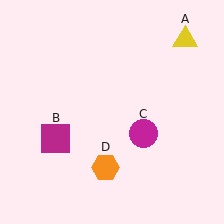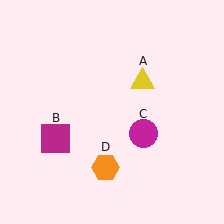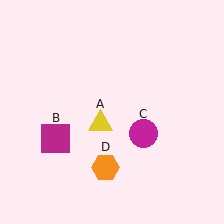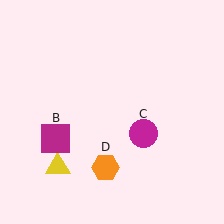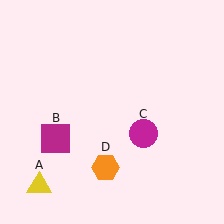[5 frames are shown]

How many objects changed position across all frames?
1 object changed position: yellow triangle (object A).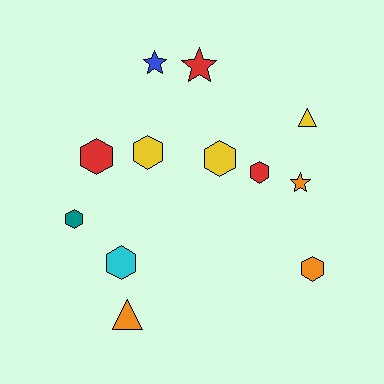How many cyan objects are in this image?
There is 1 cyan object.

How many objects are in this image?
There are 12 objects.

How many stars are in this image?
There are 3 stars.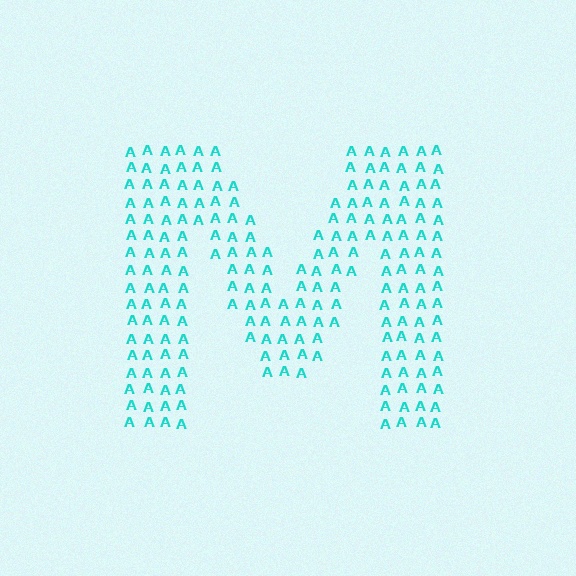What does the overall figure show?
The overall figure shows the letter M.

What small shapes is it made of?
It is made of small letter A's.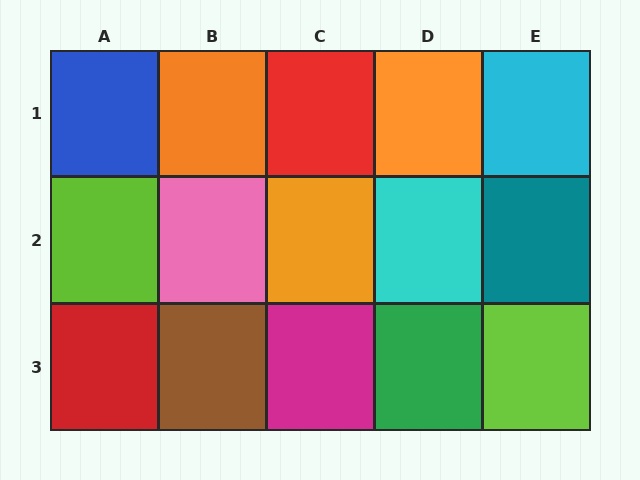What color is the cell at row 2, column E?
Teal.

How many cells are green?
1 cell is green.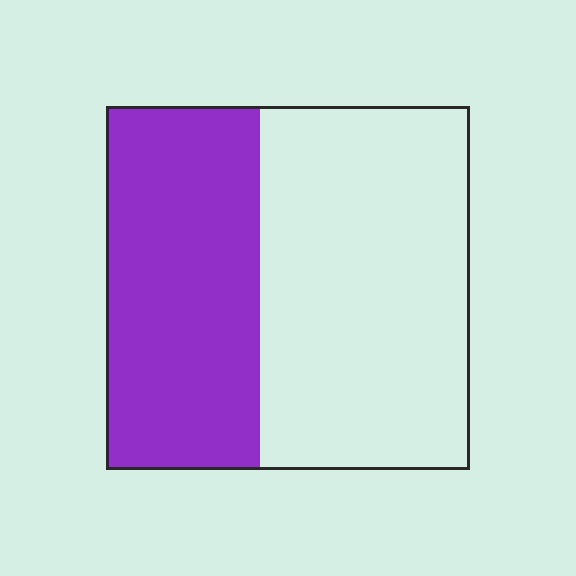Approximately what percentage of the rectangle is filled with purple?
Approximately 40%.